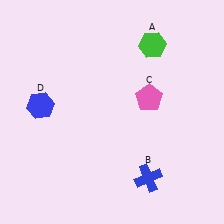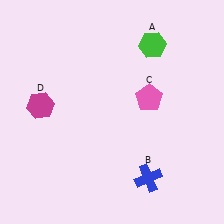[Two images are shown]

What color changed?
The hexagon (D) changed from blue in Image 1 to magenta in Image 2.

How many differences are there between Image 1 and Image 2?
There is 1 difference between the two images.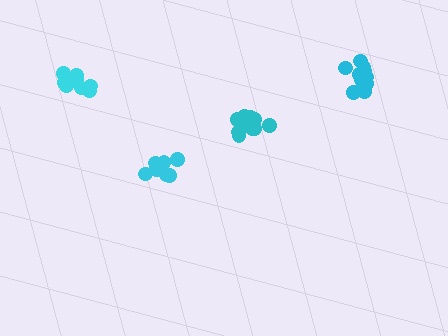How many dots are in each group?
Group 1: 7 dots, Group 2: 8 dots, Group 3: 12 dots, Group 4: 11 dots (38 total).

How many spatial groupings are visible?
There are 4 spatial groupings.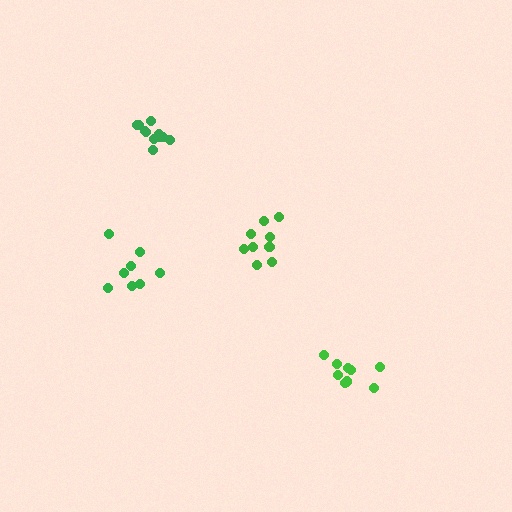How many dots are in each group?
Group 1: 10 dots, Group 2: 12 dots, Group 3: 9 dots, Group 4: 8 dots (39 total).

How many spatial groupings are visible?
There are 4 spatial groupings.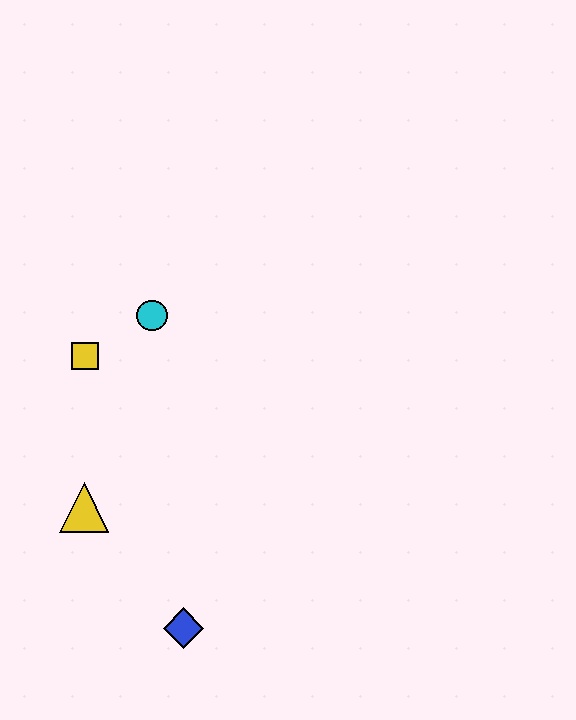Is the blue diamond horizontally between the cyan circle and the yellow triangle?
No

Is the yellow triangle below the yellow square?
Yes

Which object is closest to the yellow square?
The cyan circle is closest to the yellow square.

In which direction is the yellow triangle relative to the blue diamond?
The yellow triangle is above the blue diamond.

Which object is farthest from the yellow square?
The blue diamond is farthest from the yellow square.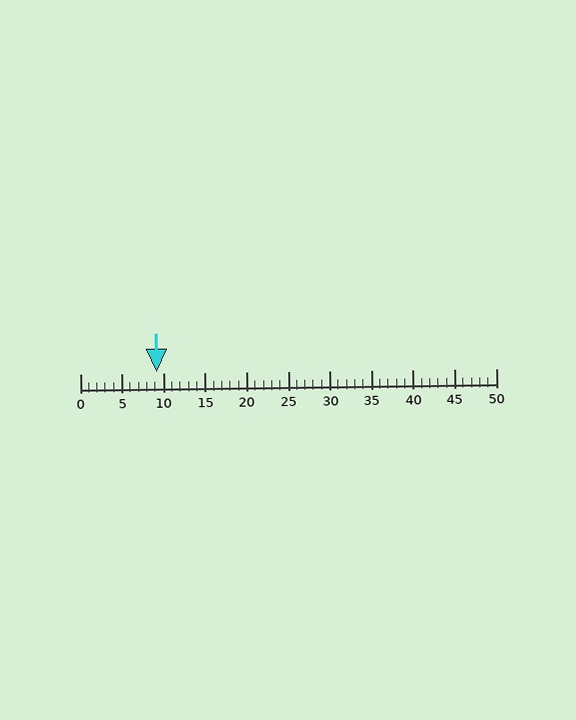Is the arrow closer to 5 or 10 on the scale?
The arrow is closer to 10.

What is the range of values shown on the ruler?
The ruler shows values from 0 to 50.